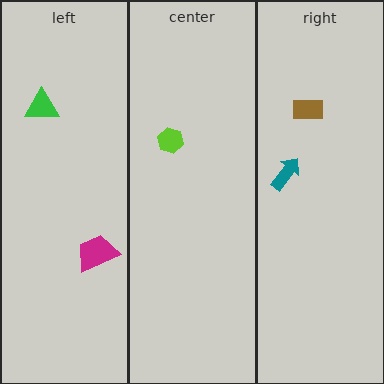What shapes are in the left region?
The magenta trapezoid, the green triangle.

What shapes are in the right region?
The brown rectangle, the teal arrow.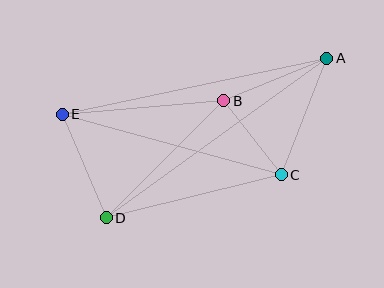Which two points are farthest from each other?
Points A and D are farthest from each other.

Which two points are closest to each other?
Points B and C are closest to each other.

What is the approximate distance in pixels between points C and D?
The distance between C and D is approximately 180 pixels.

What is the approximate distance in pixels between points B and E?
The distance between B and E is approximately 162 pixels.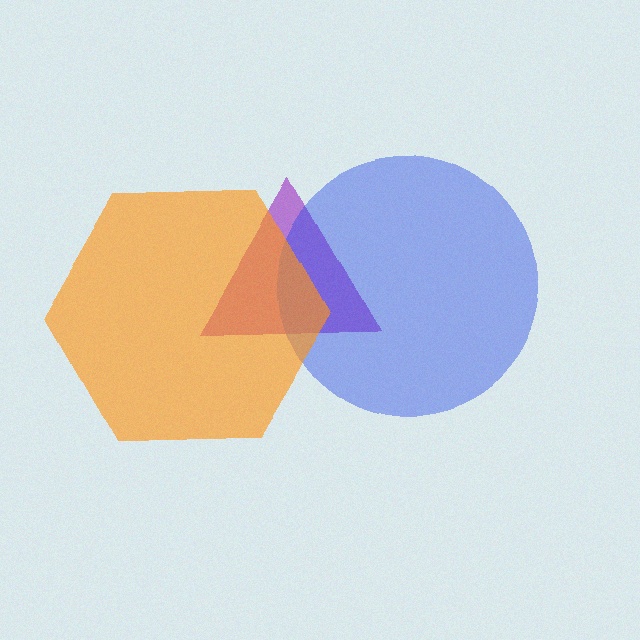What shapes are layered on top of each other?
The layered shapes are: a purple triangle, a blue circle, an orange hexagon.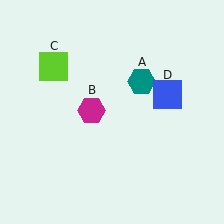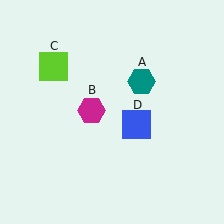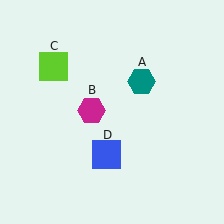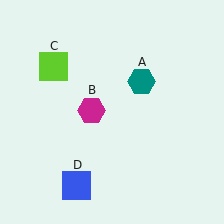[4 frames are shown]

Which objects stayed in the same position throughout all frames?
Teal hexagon (object A) and magenta hexagon (object B) and lime square (object C) remained stationary.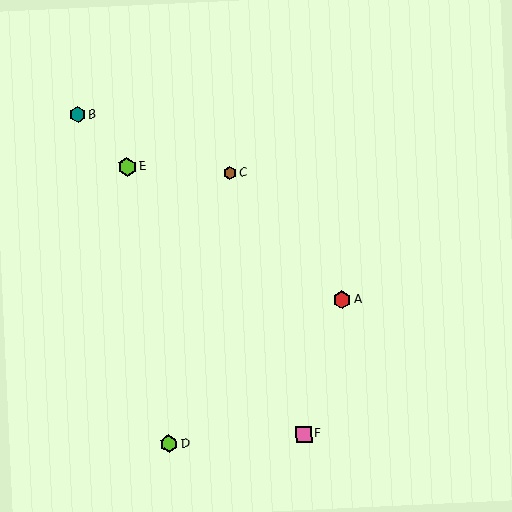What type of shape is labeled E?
Shape E is a lime hexagon.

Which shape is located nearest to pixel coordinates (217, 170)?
The brown hexagon (labeled C) at (230, 173) is nearest to that location.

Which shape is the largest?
The lime hexagon (labeled E) is the largest.